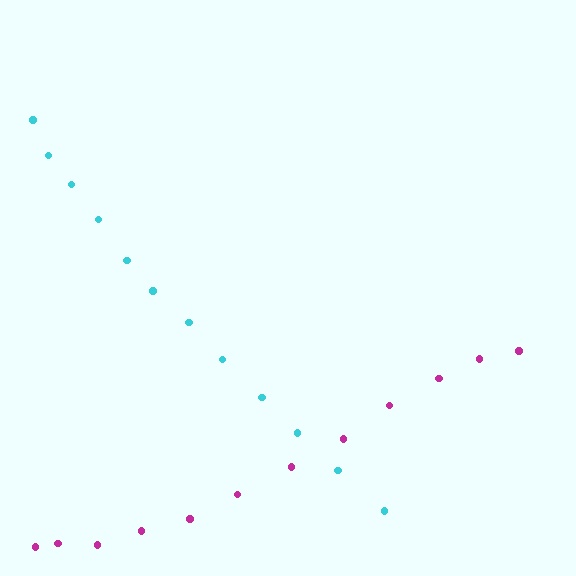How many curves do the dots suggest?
There are 2 distinct paths.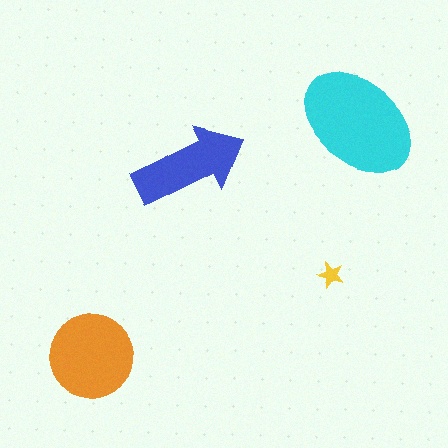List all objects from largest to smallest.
The cyan ellipse, the orange circle, the blue arrow, the yellow star.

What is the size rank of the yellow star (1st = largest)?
4th.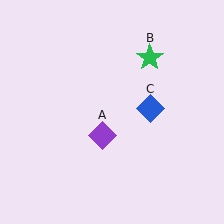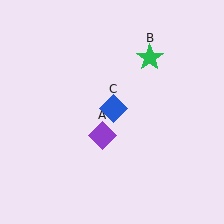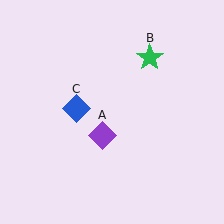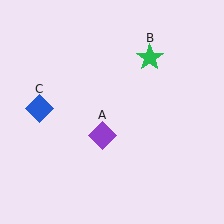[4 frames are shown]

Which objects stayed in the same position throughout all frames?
Purple diamond (object A) and green star (object B) remained stationary.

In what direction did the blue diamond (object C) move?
The blue diamond (object C) moved left.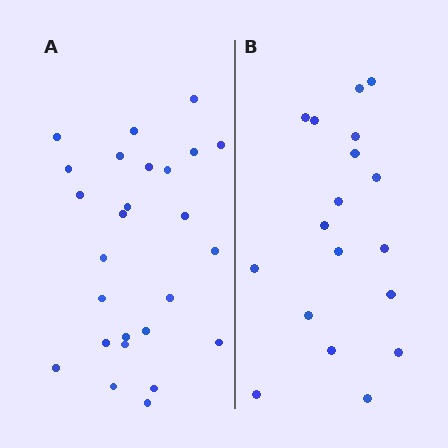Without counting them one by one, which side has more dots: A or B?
Region A (the left region) has more dots.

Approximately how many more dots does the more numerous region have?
Region A has roughly 8 or so more dots than region B.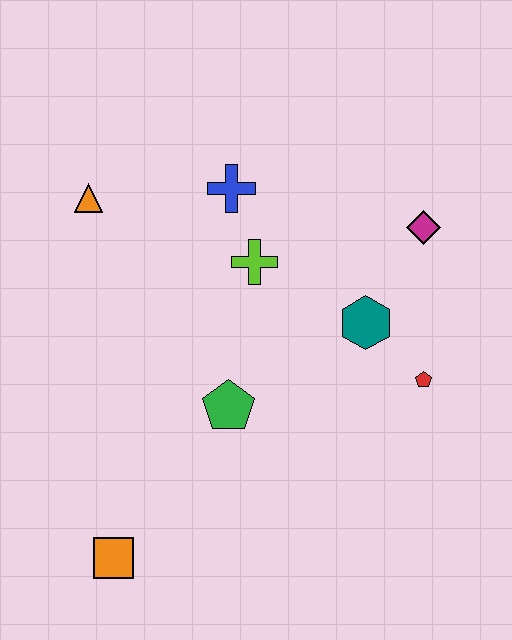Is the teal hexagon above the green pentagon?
Yes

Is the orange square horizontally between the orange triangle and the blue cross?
Yes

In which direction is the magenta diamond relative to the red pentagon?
The magenta diamond is above the red pentagon.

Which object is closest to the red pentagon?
The teal hexagon is closest to the red pentagon.